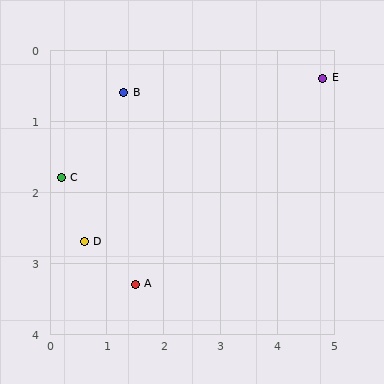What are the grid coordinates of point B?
Point B is at approximately (1.3, 0.6).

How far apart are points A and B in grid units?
Points A and B are about 2.7 grid units apart.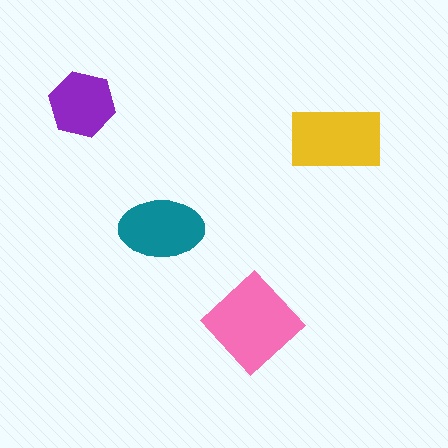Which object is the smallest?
The purple hexagon.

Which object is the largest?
The pink diamond.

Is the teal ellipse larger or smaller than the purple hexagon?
Larger.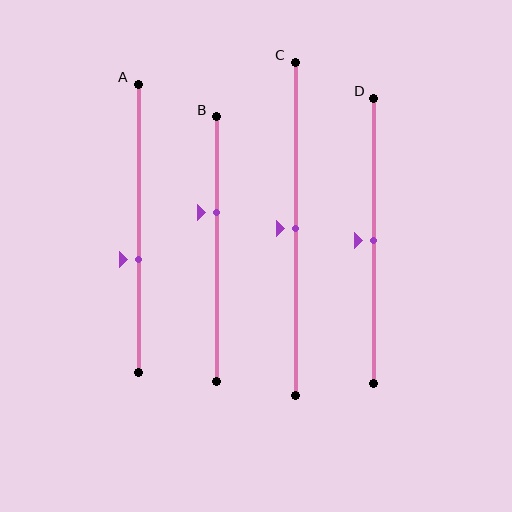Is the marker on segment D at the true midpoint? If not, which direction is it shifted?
Yes, the marker on segment D is at the true midpoint.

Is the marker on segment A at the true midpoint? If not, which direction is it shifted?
No, the marker on segment A is shifted downward by about 11% of the segment length.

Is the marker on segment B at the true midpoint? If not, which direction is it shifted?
No, the marker on segment B is shifted upward by about 14% of the segment length.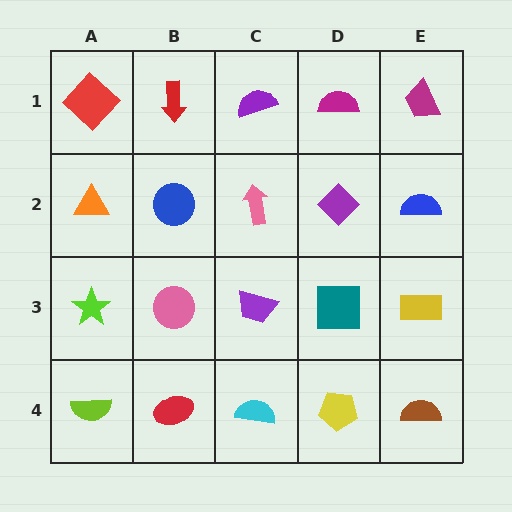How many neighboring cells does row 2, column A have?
3.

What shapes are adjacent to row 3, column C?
A pink arrow (row 2, column C), a cyan semicircle (row 4, column C), a pink circle (row 3, column B), a teal square (row 3, column D).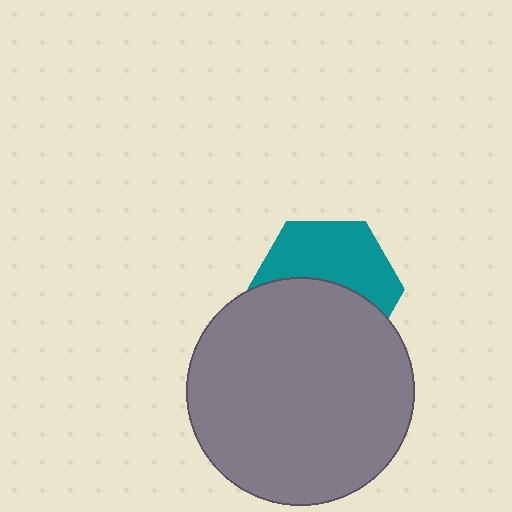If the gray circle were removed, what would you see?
You would see the complete teal hexagon.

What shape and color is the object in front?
The object in front is a gray circle.